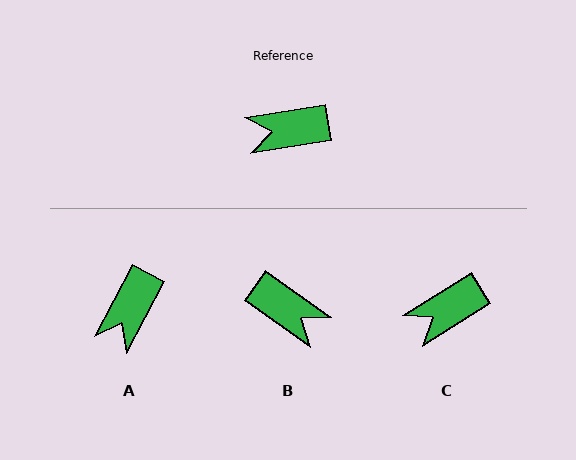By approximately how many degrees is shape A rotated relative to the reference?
Approximately 53 degrees counter-clockwise.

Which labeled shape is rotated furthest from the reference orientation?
B, about 135 degrees away.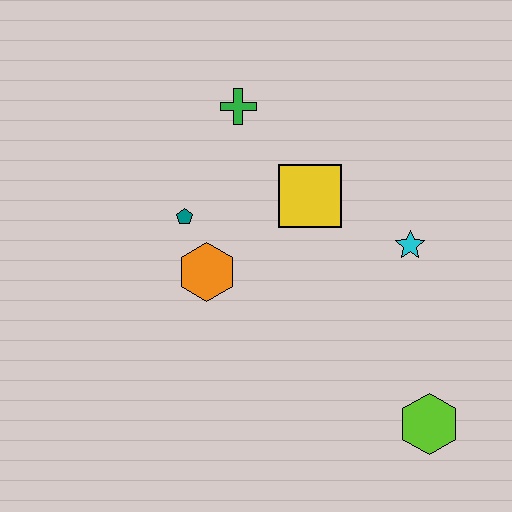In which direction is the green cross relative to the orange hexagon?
The green cross is above the orange hexagon.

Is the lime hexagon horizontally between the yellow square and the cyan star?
No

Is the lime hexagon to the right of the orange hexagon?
Yes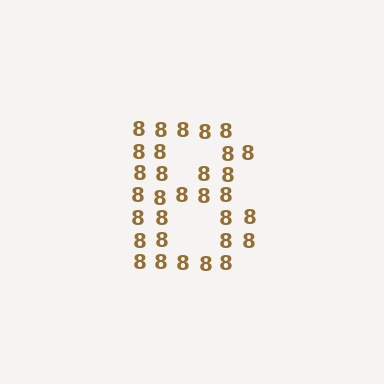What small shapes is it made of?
It is made of small digit 8's.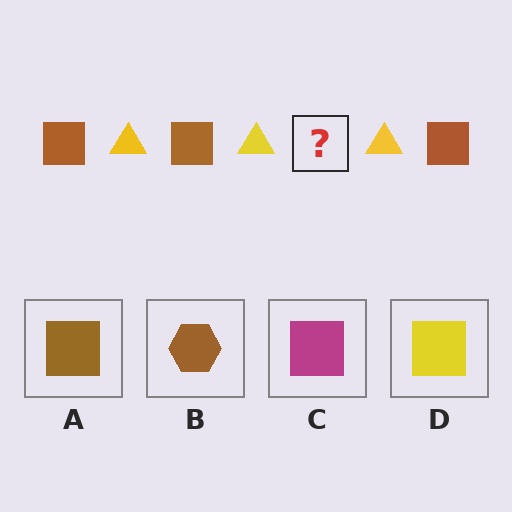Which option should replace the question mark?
Option A.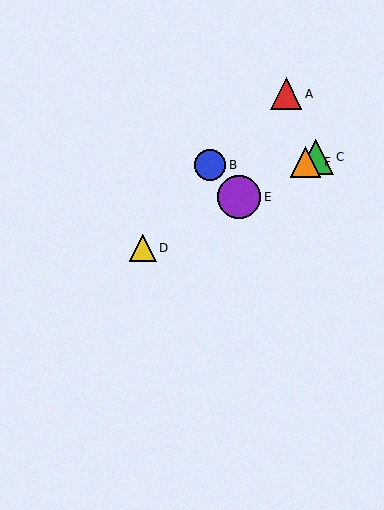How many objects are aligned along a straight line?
4 objects (C, D, E, F) are aligned along a straight line.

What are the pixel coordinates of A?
Object A is at (286, 94).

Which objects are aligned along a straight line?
Objects C, D, E, F are aligned along a straight line.